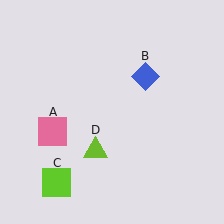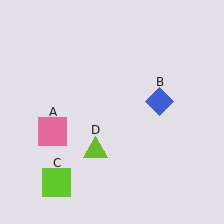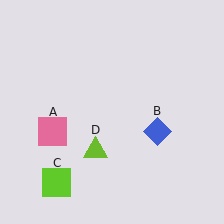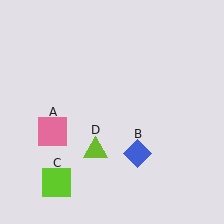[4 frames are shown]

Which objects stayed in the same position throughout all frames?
Pink square (object A) and lime square (object C) and lime triangle (object D) remained stationary.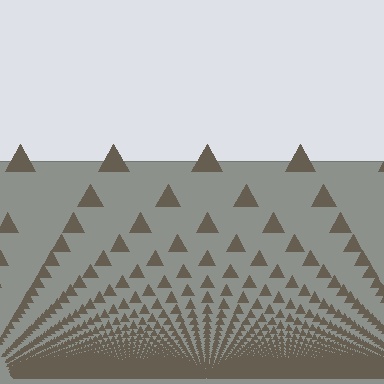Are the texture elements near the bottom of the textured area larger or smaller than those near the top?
Smaller. The gradient is inverted — elements near the bottom are smaller and denser.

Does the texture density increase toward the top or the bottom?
Density increases toward the bottom.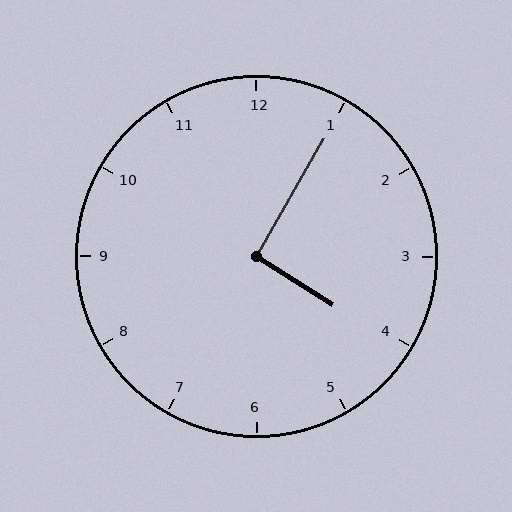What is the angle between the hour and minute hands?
Approximately 92 degrees.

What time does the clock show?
4:05.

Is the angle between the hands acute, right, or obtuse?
It is right.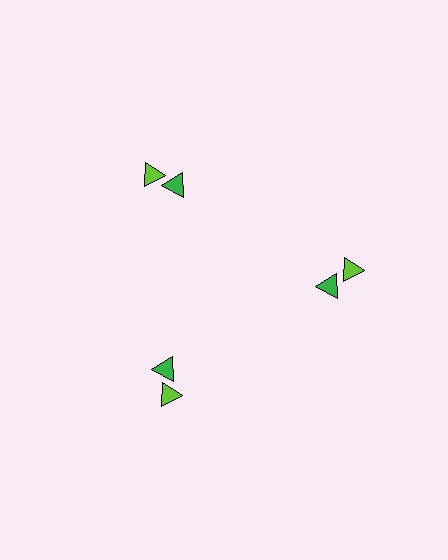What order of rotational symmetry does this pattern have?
This pattern has 3-fold rotational symmetry.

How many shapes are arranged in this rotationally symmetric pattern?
There are 6 shapes, arranged in 3 groups of 2.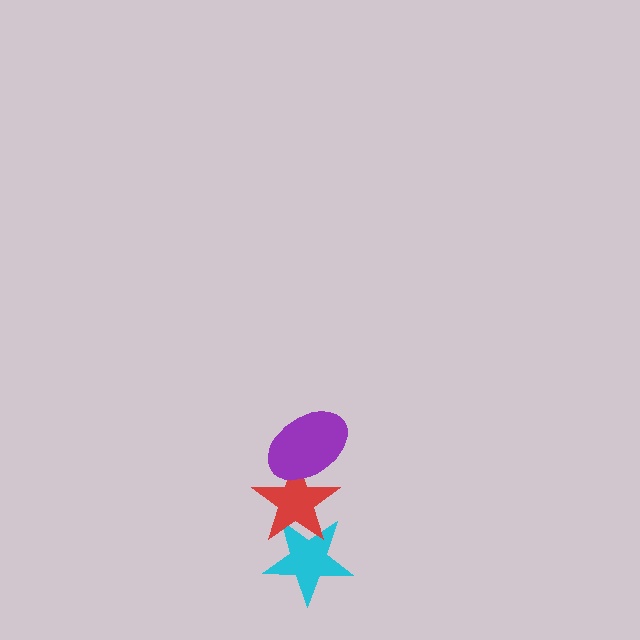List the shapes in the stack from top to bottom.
From top to bottom: the purple ellipse, the red star, the cyan star.